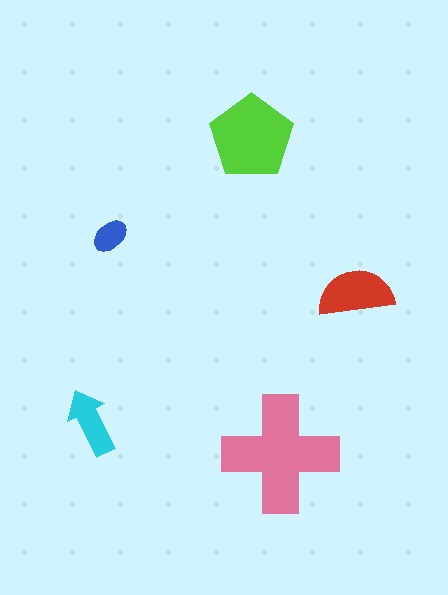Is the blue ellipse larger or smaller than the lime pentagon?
Smaller.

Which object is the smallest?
The blue ellipse.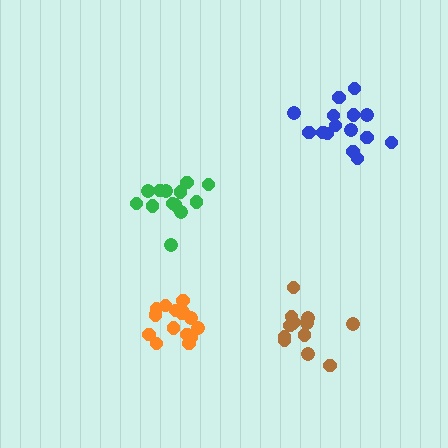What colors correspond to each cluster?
The clusters are colored: orange, green, brown, blue.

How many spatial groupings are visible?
There are 4 spatial groupings.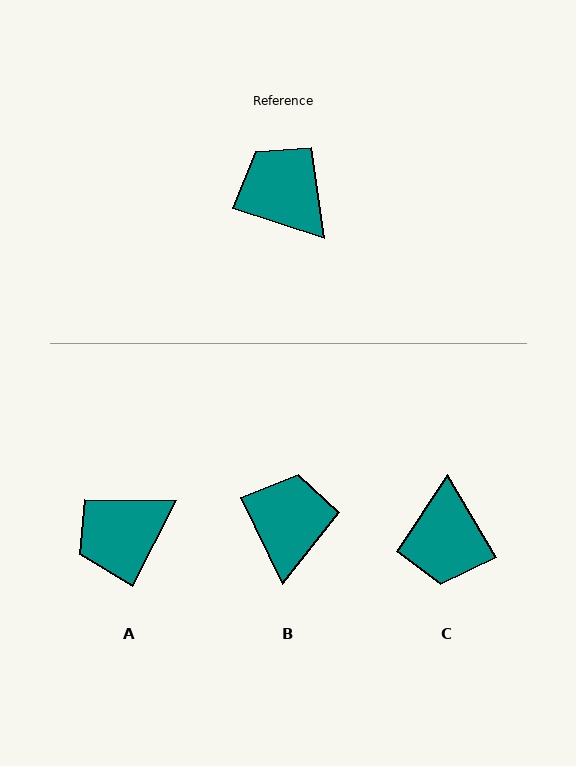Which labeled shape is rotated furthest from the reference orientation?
C, about 138 degrees away.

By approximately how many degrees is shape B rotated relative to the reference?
Approximately 46 degrees clockwise.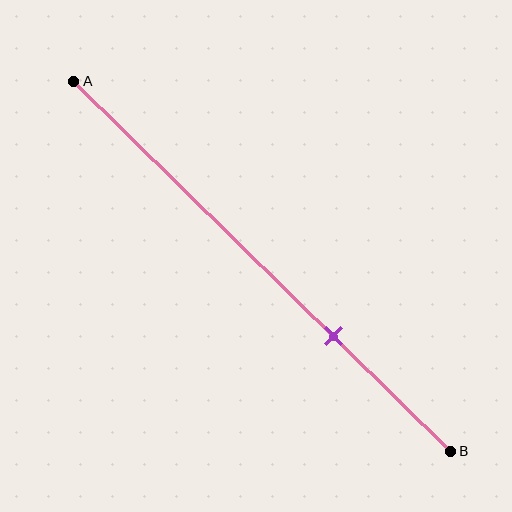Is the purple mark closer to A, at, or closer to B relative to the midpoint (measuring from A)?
The purple mark is closer to point B than the midpoint of segment AB.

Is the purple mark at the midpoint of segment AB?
No, the mark is at about 70% from A, not at the 50% midpoint.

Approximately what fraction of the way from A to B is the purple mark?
The purple mark is approximately 70% of the way from A to B.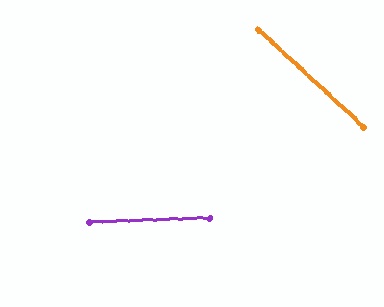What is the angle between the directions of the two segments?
Approximately 45 degrees.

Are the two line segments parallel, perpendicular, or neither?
Neither parallel nor perpendicular — they differ by about 45°.